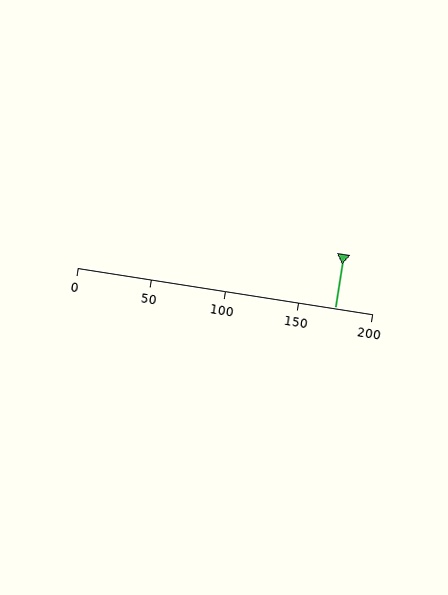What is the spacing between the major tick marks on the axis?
The major ticks are spaced 50 apart.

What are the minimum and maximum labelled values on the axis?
The axis runs from 0 to 200.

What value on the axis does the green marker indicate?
The marker indicates approximately 175.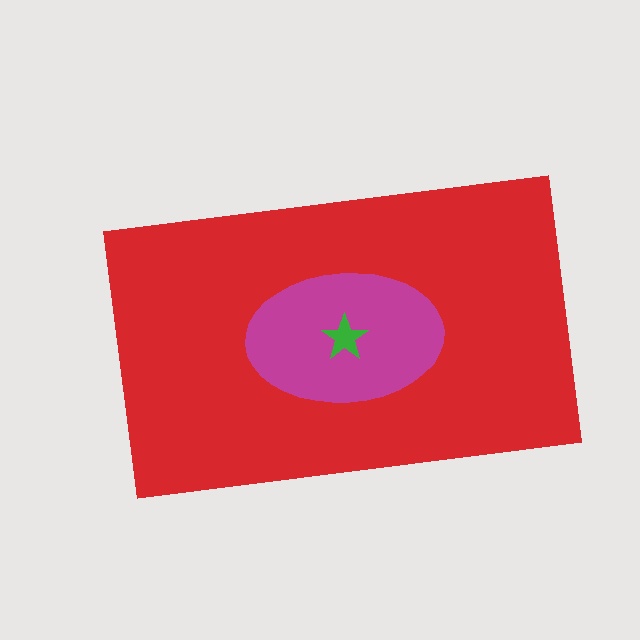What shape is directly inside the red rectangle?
The magenta ellipse.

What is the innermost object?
The green star.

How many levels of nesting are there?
3.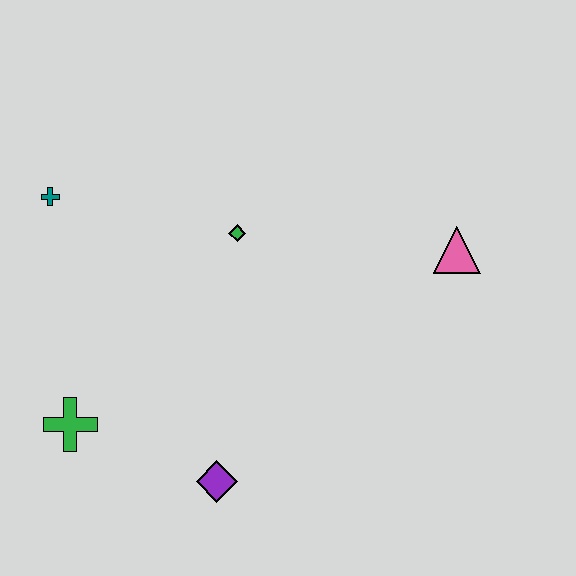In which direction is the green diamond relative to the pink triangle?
The green diamond is to the left of the pink triangle.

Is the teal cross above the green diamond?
Yes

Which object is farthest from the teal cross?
The pink triangle is farthest from the teal cross.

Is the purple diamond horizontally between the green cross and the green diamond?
Yes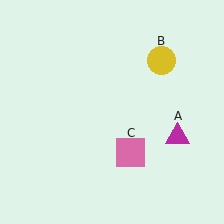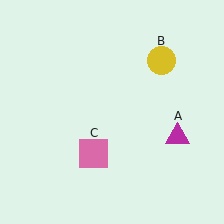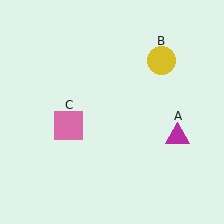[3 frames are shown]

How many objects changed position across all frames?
1 object changed position: pink square (object C).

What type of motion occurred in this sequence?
The pink square (object C) rotated clockwise around the center of the scene.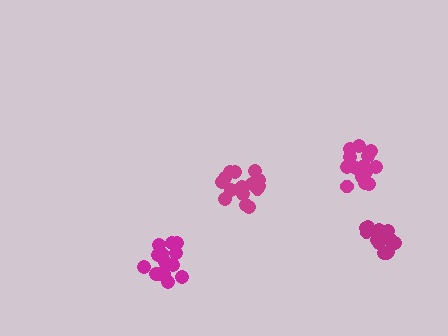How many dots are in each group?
Group 1: 16 dots, Group 2: 15 dots, Group 3: 16 dots, Group 4: 15 dots (62 total).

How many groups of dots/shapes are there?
There are 4 groups.